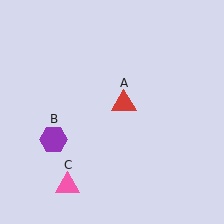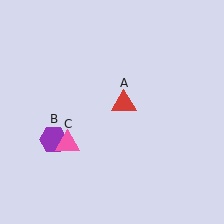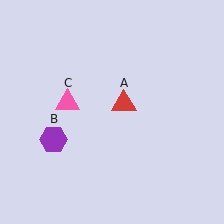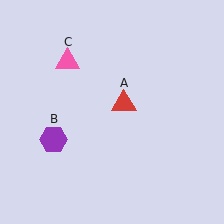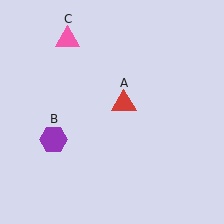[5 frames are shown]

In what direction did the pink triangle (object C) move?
The pink triangle (object C) moved up.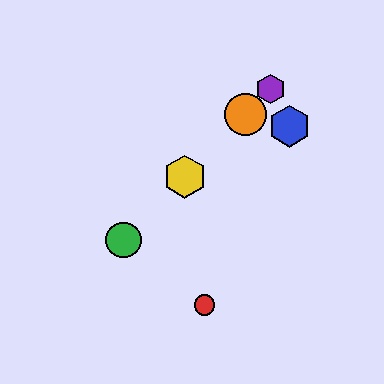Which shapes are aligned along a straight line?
The green circle, the yellow hexagon, the purple hexagon, the orange circle are aligned along a straight line.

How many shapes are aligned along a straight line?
4 shapes (the green circle, the yellow hexagon, the purple hexagon, the orange circle) are aligned along a straight line.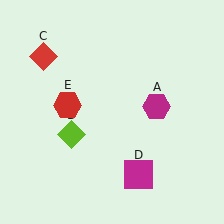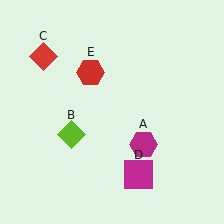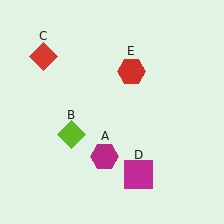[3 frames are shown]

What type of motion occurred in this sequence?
The magenta hexagon (object A), red hexagon (object E) rotated clockwise around the center of the scene.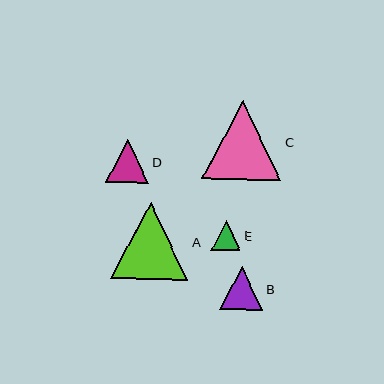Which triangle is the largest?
Triangle C is the largest with a size of approximately 80 pixels.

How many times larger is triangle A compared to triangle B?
Triangle A is approximately 1.8 times the size of triangle B.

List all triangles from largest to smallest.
From largest to smallest: C, A, B, D, E.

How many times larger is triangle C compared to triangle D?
Triangle C is approximately 1.9 times the size of triangle D.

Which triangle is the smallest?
Triangle E is the smallest with a size of approximately 29 pixels.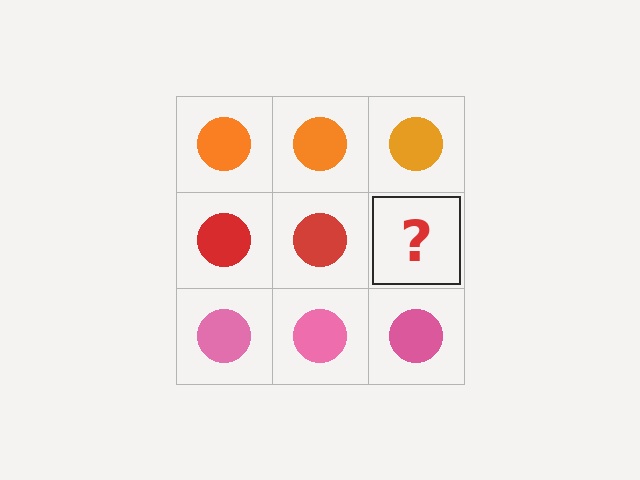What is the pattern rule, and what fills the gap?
The rule is that each row has a consistent color. The gap should be filled with a red circle.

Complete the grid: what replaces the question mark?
The question mark should be replaced with a red circle.